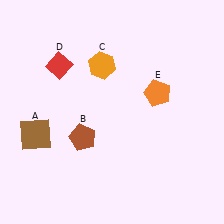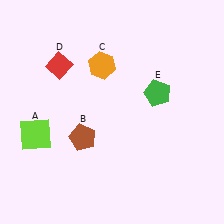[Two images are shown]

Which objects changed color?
A changed from brown to lime. E changed from orange to green.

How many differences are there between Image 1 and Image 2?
There are 2 differences between the two images.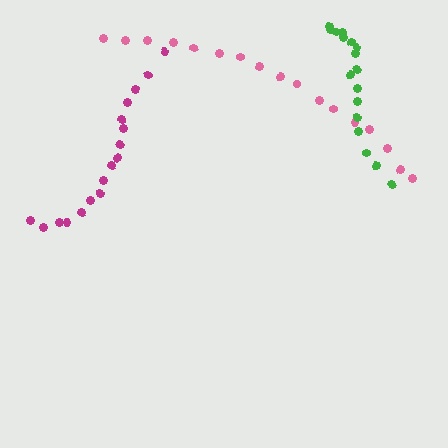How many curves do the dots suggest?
There are 3 distinct paths.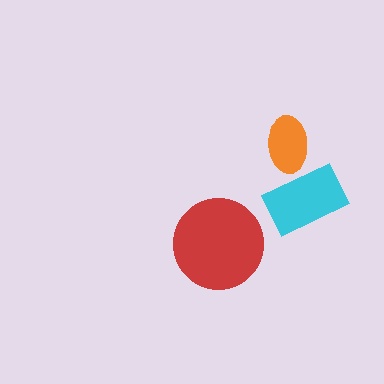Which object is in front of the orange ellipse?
The cyan rectangle is in front of the orange ellipse.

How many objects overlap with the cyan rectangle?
1 object overlaps with the cyan rectangle.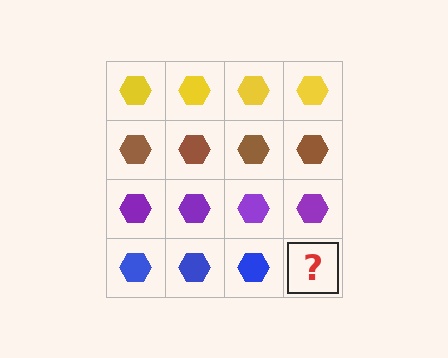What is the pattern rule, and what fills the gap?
The rule is that each row has a consistent color. The gap should be filled with a blue hexagon.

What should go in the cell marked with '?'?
The missing cell should contain a blue hexagon.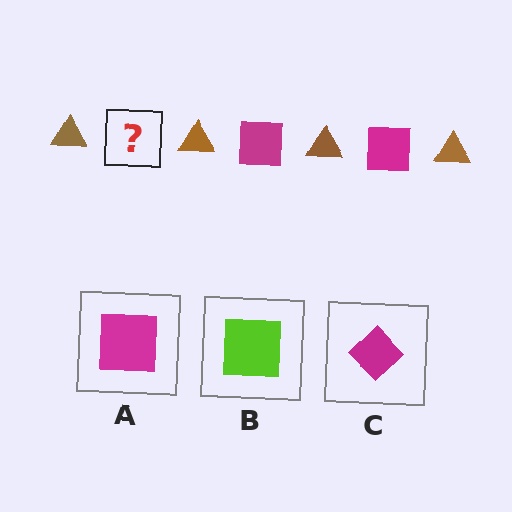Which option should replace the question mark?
Option A.